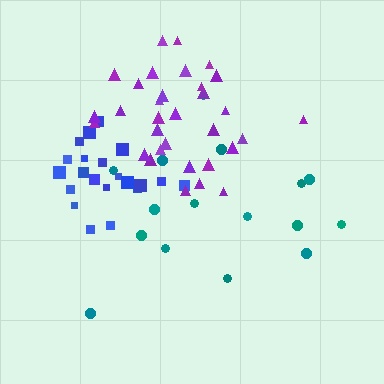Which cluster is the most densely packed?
Blue.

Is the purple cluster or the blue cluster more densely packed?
Blue.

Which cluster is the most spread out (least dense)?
Teal.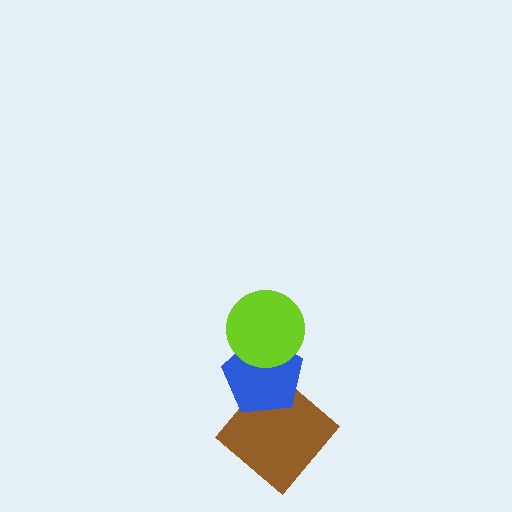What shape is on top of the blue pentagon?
The lime circle is on top of the blue pentagon.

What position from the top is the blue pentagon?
The blue pentagon is 2nd from the top.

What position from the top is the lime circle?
The lime circle is 1st from the top.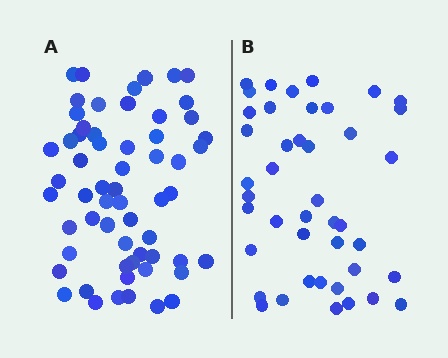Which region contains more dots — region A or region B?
Region A (the left region) has more dots.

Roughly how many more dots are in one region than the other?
Region A has approximately 15 more dots than region B.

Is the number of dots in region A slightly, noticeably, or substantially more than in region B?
Region A has noticeably more, but not dramatically so. The ratio is roughly 1.4 to 1.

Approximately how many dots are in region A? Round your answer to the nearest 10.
About 60 dots.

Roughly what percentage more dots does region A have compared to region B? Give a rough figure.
About 40% more.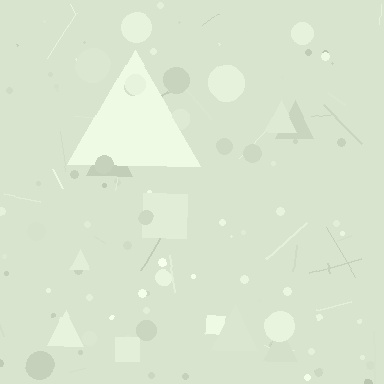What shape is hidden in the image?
A triangle is hidden in the image.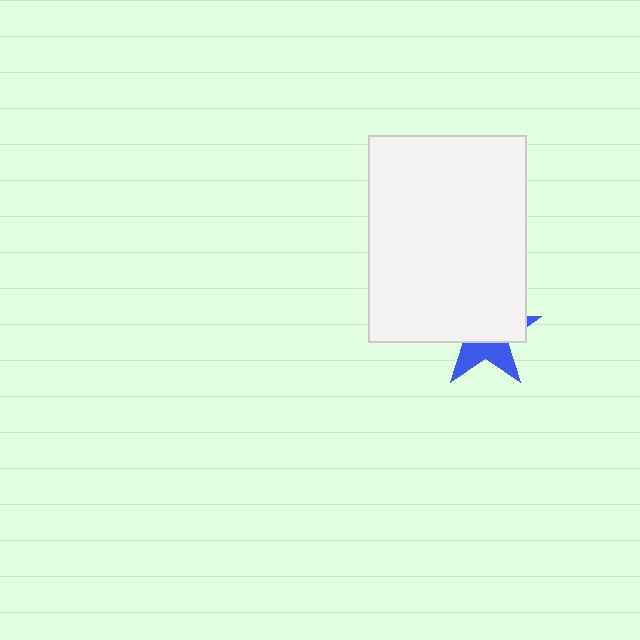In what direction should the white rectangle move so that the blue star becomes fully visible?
The white rectangle should move up. That is the shortest direction to clear the overlap and leave the blue star fully visible.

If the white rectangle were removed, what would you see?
You would see the complete blue star.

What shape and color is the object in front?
The object in front is a white rectangle.